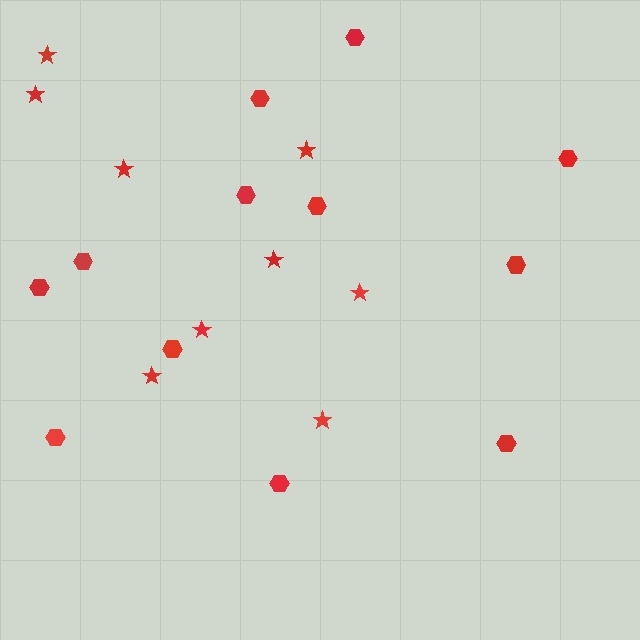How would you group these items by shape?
There are 2 groups: one group of hexagons (12) and one group of stars (9).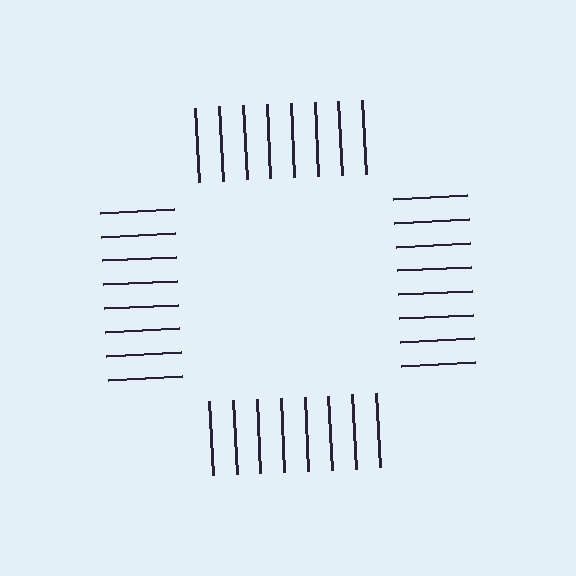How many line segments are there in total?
32 — 8 along each of the 4 edges.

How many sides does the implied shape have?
4 sides — the line-ends trace a square.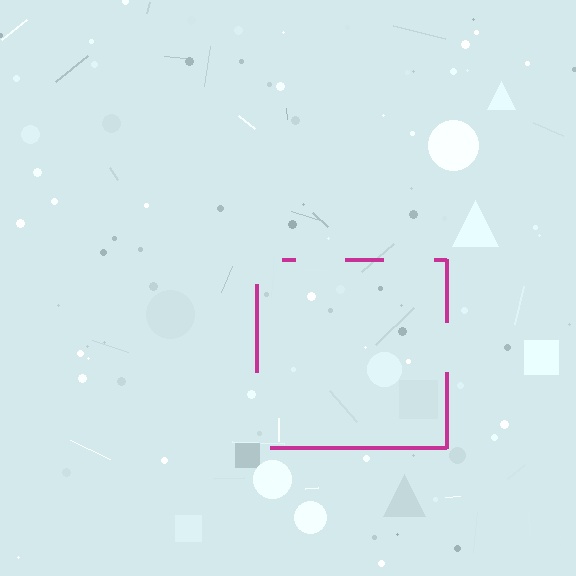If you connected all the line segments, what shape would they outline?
They would outline a square.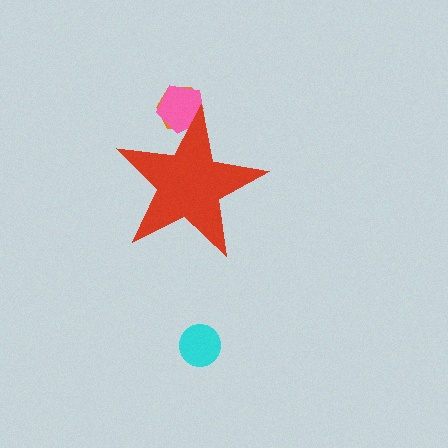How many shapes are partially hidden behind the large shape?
2 shapes are partially hidden.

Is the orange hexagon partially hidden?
Yes, the orange hexagon is partially hidden behind the red star.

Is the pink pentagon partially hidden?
Yes, the pink pentagon is partially hidden behind the red star.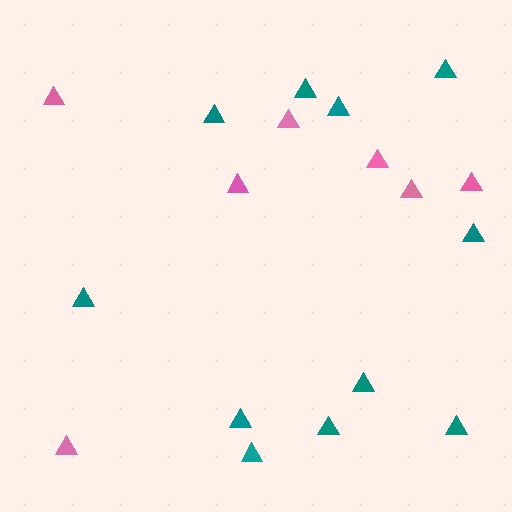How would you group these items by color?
There are 2 groups: one group of teal triangles (11) and one group of pink triangles (7).